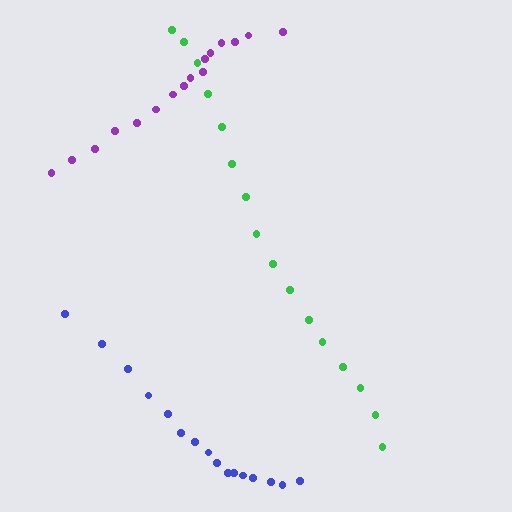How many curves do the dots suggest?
There are 3 distinct paths.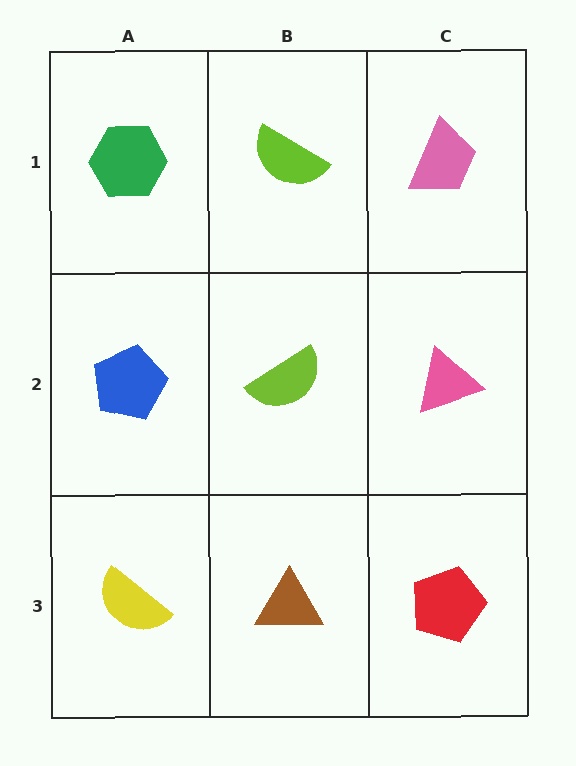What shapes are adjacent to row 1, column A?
A blue pentagon (row 2, column A), a lime semicircle (row 1, column B).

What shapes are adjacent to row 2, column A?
A green hexagon (row 1, column A), a yellow semicircle (row 3, column A), a lime semicircle (row 2, column B).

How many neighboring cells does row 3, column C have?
2.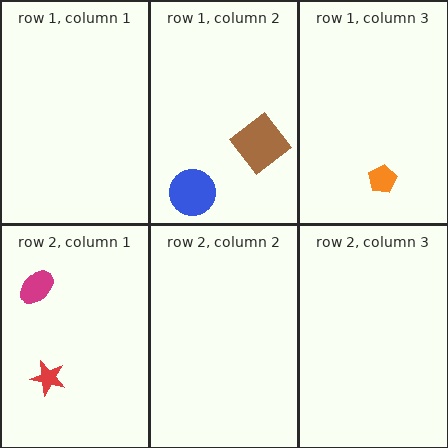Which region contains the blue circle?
The row 1, column 2 region.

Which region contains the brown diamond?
The row 1, column 2 region.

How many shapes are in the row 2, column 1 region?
2.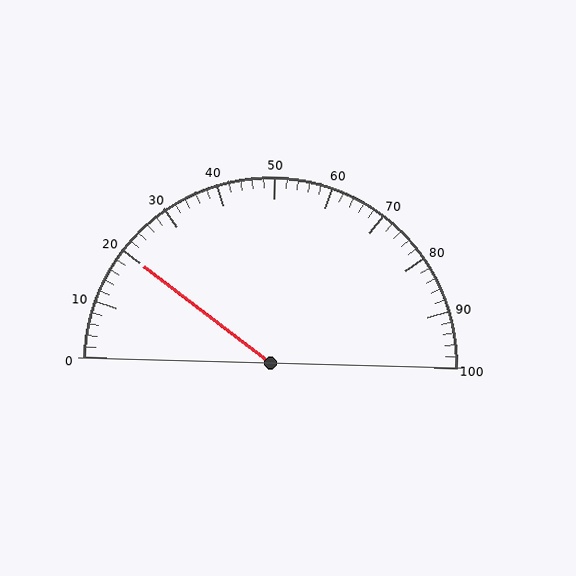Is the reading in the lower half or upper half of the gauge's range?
The reading is in the lower half of the range (0 to 100).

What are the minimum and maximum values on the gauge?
The gauge ranges from 0 to 100.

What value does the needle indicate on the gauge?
The needle indicates approximately 20.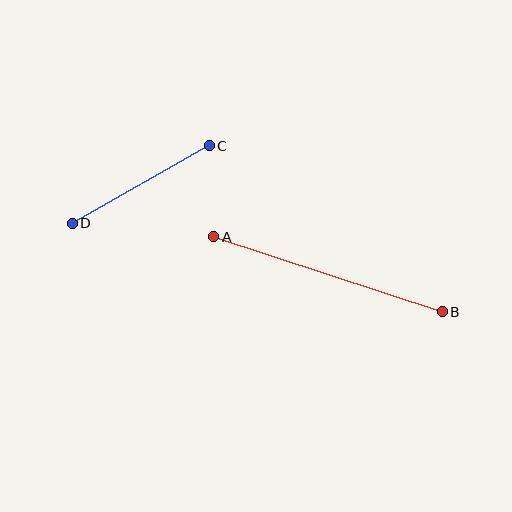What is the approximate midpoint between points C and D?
The midpoint is at approximately (141, 185) pixels.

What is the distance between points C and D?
The distance is approximately 157 pixels.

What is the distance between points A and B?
The distance is approximately 240 pixels.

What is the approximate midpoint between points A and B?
The midpoint is at approximately (328, 274) pixels.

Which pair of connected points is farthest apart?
Points A and B are farthest apart.